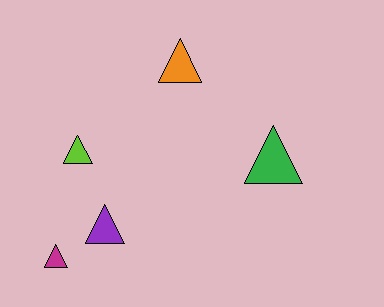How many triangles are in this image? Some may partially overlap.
There are 5 triangles.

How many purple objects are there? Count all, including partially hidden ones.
There is 1 purple object.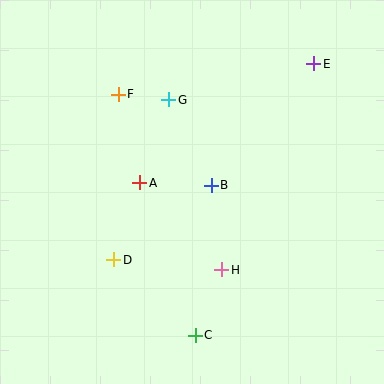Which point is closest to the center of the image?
Point B at (211, 185) is closest to the center.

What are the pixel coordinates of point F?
Point F is at (118, 94).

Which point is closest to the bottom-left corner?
Point D is closest to the bottom-left corner.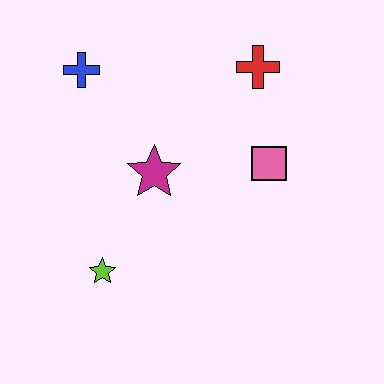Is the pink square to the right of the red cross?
Yes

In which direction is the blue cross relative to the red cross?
The blue cross is to the left of the red cross.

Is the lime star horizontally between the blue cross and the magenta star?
Yes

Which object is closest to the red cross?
The pink square is closest to the red cross.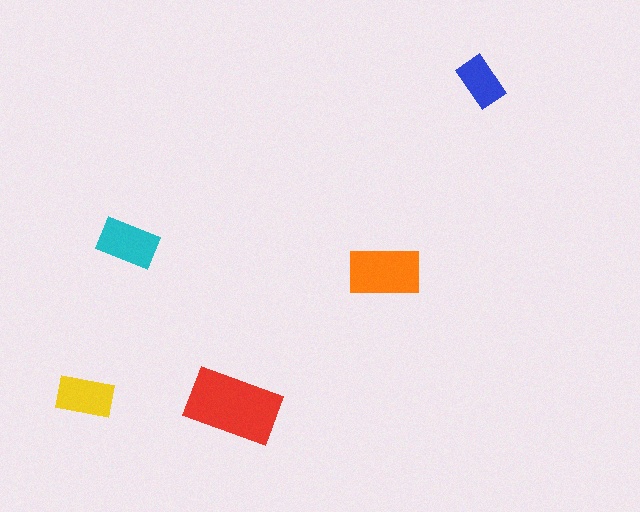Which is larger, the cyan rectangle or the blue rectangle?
The cyan one.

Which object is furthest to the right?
The blue rectangle is rightmost.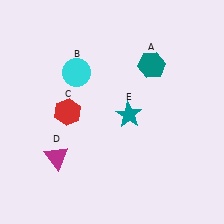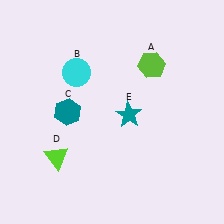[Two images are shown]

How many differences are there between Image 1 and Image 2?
There are 3 differences between the two images.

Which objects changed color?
A changed from teal to lime. C changed from red to teal. D changed from magenta to lime.